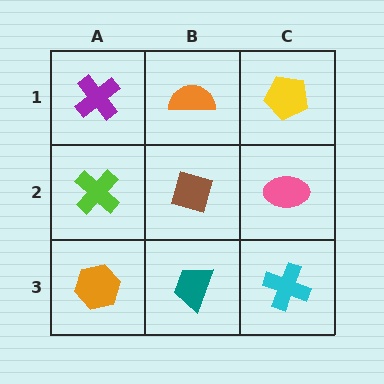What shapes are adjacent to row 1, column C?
A pink ellipse (row 2, column C), an orange semicircle (row 1, column B).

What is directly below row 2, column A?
An orange hexagon.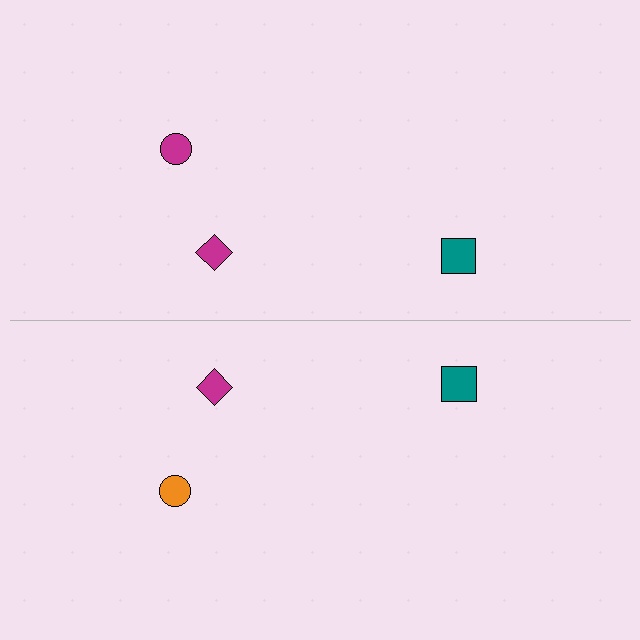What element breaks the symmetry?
The orange circle on the bottom side breaks the symmetry — its mirror counterpart is magenta.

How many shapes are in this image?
There are 6 shapes in this image.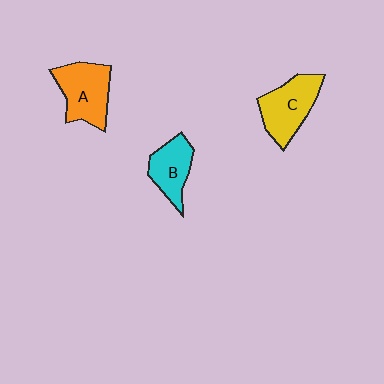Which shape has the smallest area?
Shape B (cyan).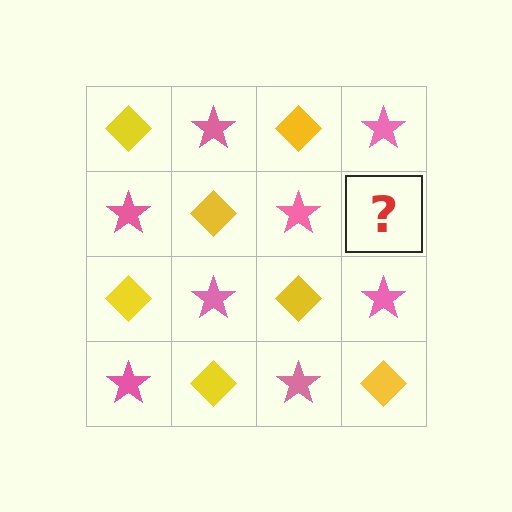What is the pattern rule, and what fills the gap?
The rule is that it alternates yellow diamond and pink star in a checkerboard pattern. The gap should be filled with a yellow diamond.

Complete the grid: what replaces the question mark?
The question mark should be replaced with a yellow diamond.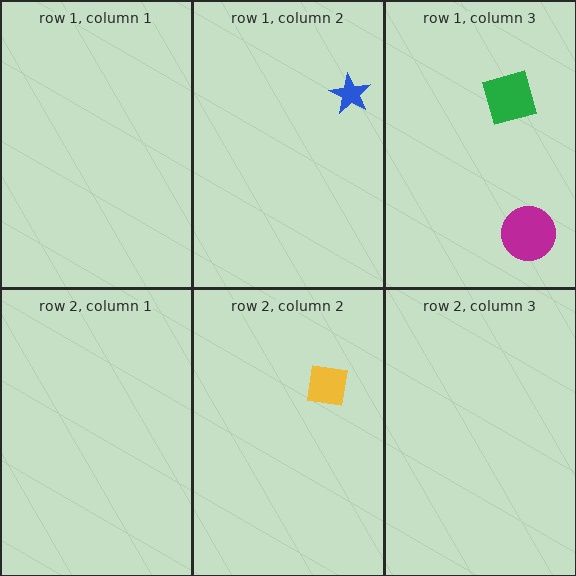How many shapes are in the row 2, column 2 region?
1.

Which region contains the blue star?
The row 1, column 2 region.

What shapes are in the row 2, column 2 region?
The yellow square.